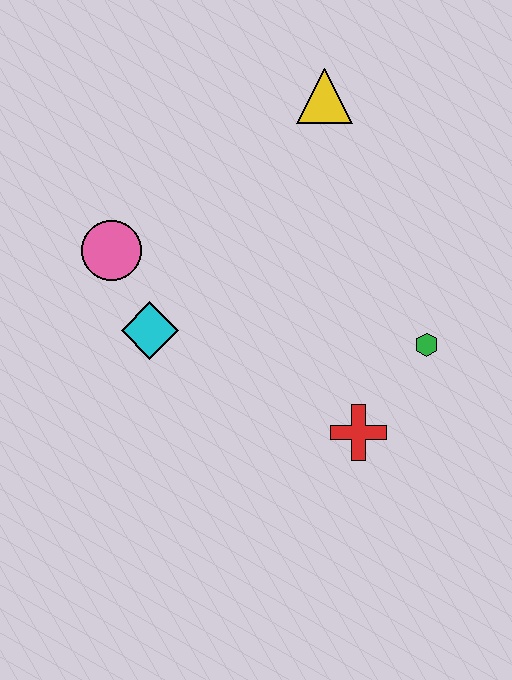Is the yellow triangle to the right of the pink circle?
Yes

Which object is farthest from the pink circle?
The green hexagon is farthest from the pink circle.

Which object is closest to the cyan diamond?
The pink circle is closest to the cyan diamond.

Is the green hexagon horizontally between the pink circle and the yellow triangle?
No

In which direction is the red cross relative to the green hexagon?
The red cross is below the green hexagon.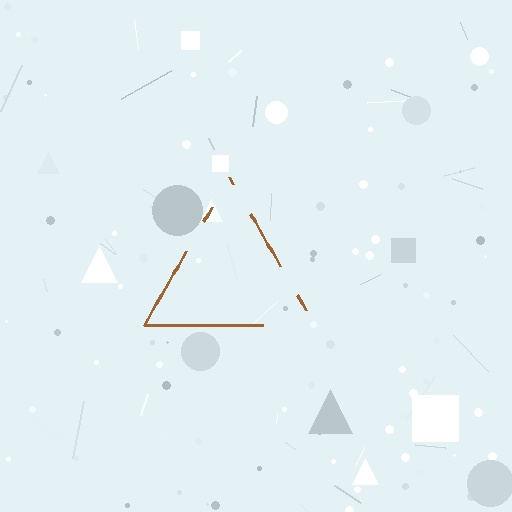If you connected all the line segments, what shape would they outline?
They would outline a triangle.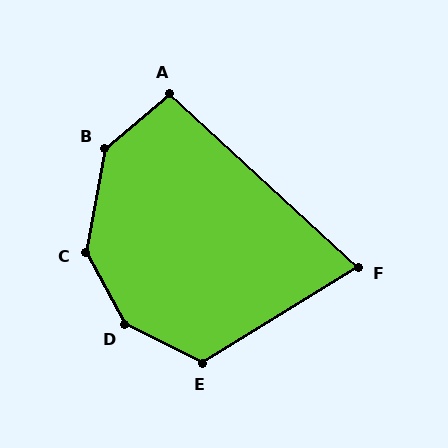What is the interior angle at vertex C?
Approximately 141 degrees (obtuse).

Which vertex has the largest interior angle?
D, at approximately 145 degrees.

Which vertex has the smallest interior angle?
F, at approximately 74 degrees.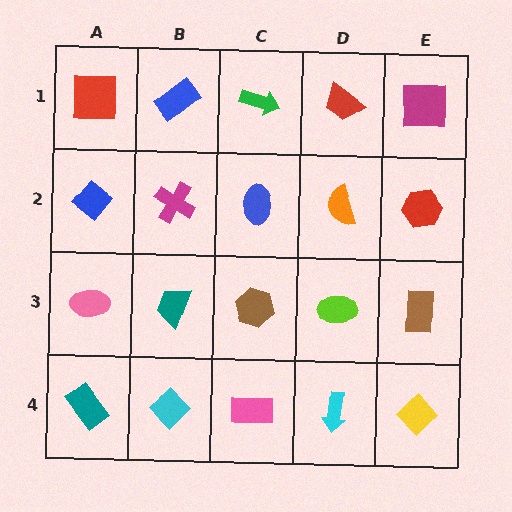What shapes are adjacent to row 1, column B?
A magenta cross (row 2, column B), a red square (row 1, column A), a green arrow (row 1, column C).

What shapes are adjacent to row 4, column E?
A brown rectangle (row 3, column E), a cyan arrow (row 4, column D).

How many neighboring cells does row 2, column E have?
3.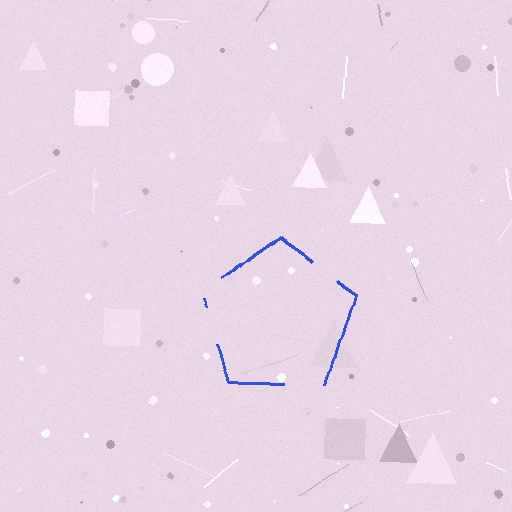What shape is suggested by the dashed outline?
The dashed outline suggests a pentagon.